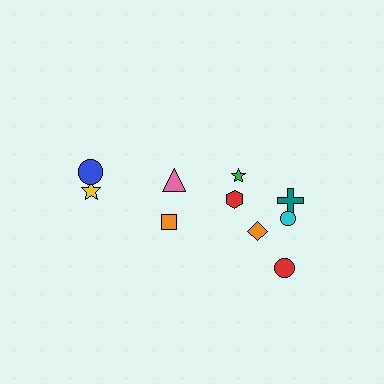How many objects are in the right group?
There are 6 objects.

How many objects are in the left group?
There are 4 objects.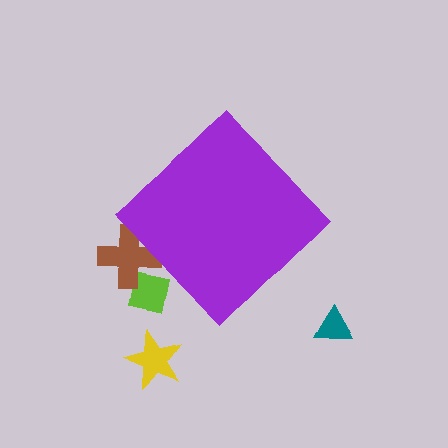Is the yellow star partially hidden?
No, the yellow star is fully visible.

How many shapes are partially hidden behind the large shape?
2 shapes are partially hidden.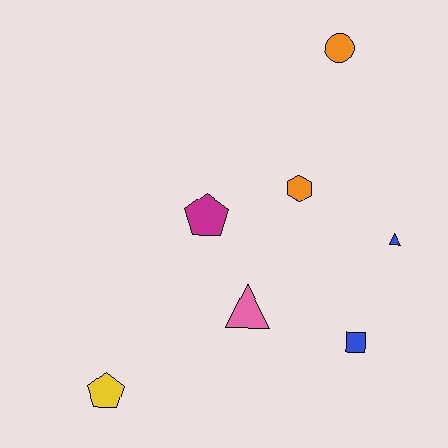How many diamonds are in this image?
There are no diamonds.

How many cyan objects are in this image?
There are no cyan objects.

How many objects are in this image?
There are 7 objects.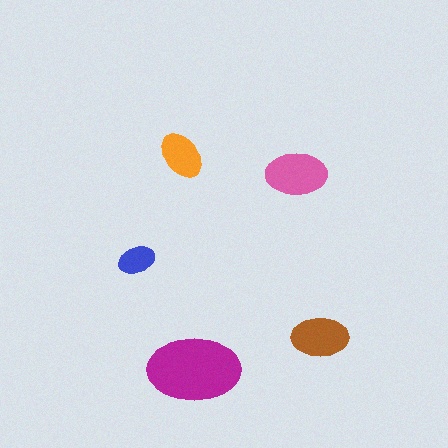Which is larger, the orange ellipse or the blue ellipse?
The orange one.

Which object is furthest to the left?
The blue ellipse is leftmost.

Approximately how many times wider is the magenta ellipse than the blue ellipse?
About 2.5 times wider.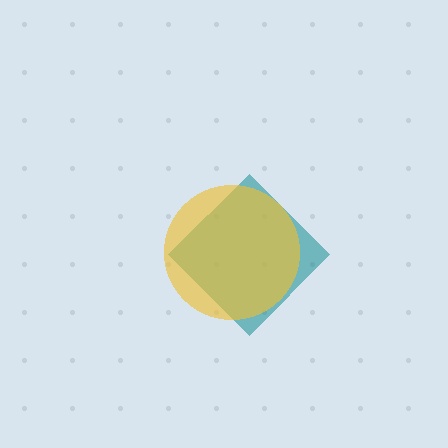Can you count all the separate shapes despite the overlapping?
Yes, there are 2 separate shapes.